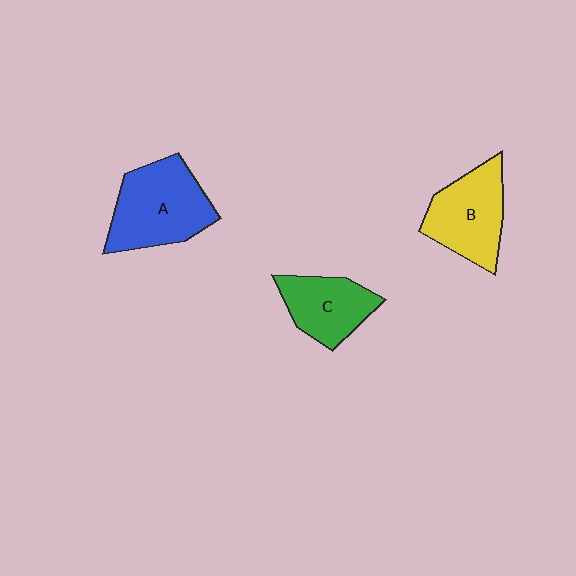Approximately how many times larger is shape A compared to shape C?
Approximately 1.5 times.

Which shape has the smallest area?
Shape C (green).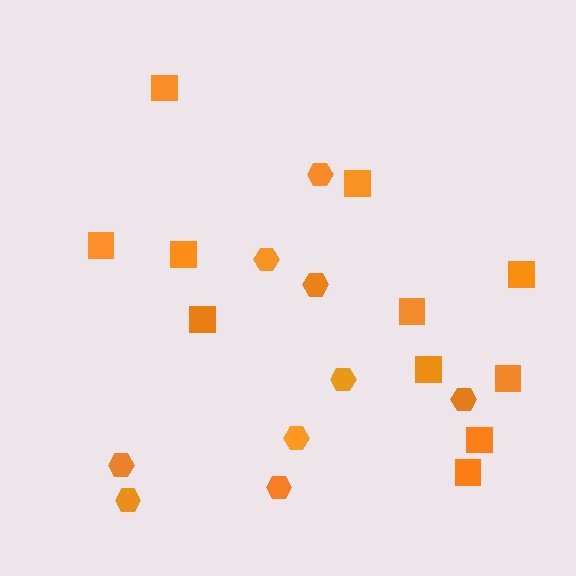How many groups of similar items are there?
There are 2 groups: one group of hexagons (9) and one group of squares (11).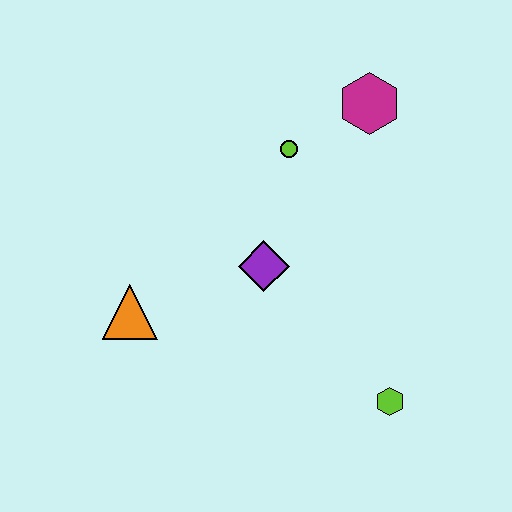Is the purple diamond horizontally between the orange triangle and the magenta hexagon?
Yes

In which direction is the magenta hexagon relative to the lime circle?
The magenta hexagon is to the right of the lime circle.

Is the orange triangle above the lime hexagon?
Yes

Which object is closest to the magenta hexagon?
The lime circle is closest to the magenta hexagon.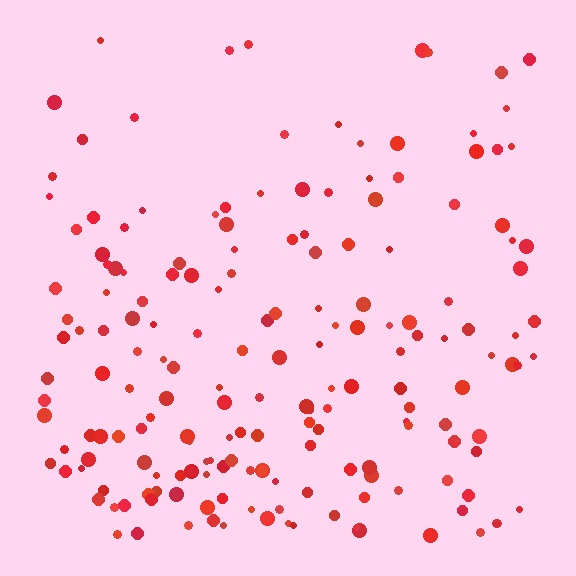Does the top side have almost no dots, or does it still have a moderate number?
Still a moderate number, just noticeably fewer than the bottom.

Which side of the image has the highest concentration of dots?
The bottom.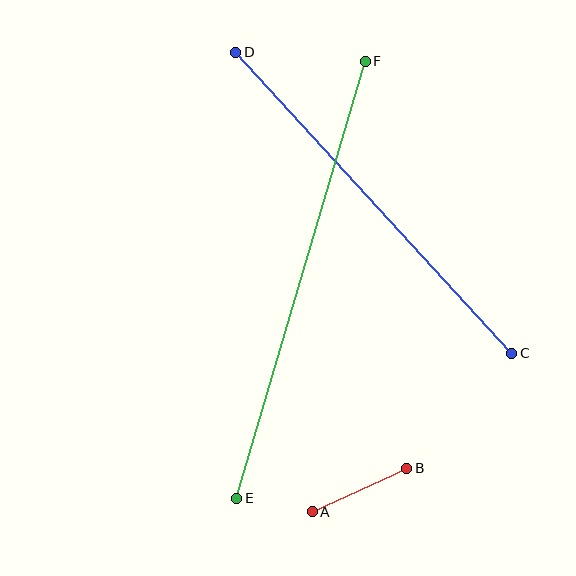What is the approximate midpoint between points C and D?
The midpoint is at approximately (374, 203) pixels.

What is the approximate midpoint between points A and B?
The midpoint is at approximately (360, 490) pixels.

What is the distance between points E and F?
The distance is approximately 456 pixels.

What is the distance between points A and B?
The distance is approximately 104 pixels.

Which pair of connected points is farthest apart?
Points E and F are farthest apart.